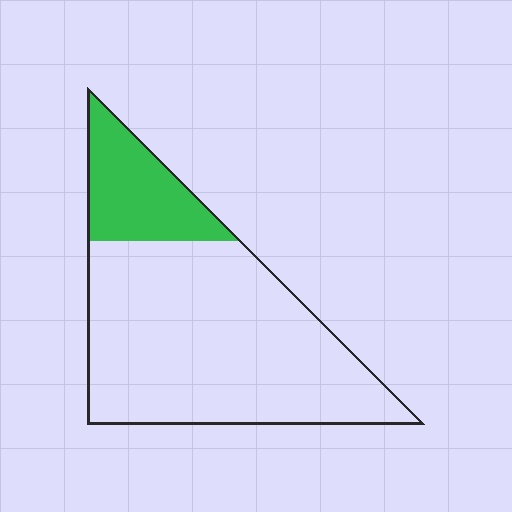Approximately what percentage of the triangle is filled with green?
Approximately 20%.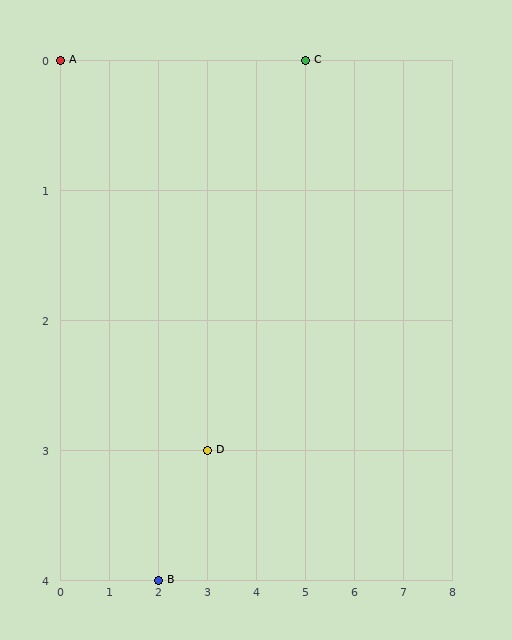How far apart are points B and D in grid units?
Points B and D are 1 column and 1 row apart (about 1.4 grid units diagonally).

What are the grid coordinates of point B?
Point B is at grid coordinates (2, 4).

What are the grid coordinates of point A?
Point A is at grid coordinates (0, 0).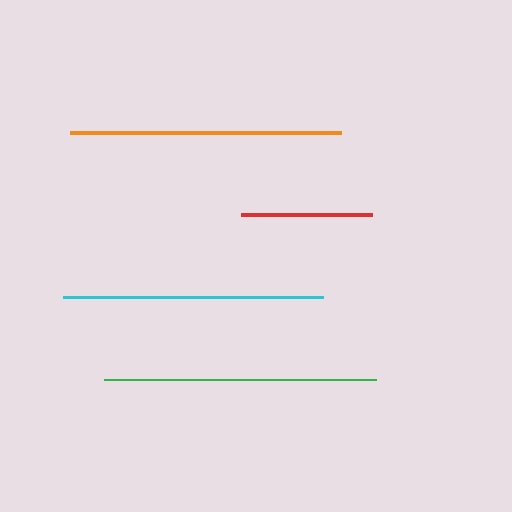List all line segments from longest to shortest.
From longest to shortest: green, orange, cyan, red.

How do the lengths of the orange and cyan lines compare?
The orange and cyan lines are approximately the same length.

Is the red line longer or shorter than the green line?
The green line is longer than the red line.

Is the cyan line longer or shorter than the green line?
The green line is longer than the cyan line.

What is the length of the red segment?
The red segment is approximately 131 pixels long.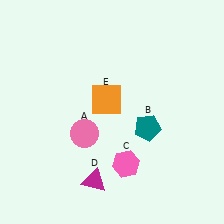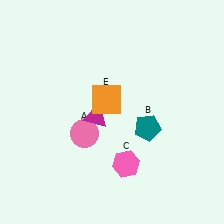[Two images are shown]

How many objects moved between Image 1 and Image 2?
1 object moved between the two images.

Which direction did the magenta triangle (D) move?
The magenta triangle (D) moved up.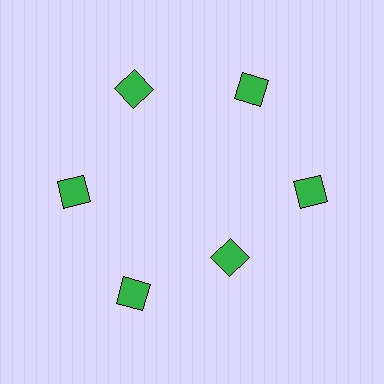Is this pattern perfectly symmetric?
No. The 6 green diamonds are arranged in a ring, but one element near the 5 o'clock position is pulled inward toward the center, breaking the 6-fold rotational symmetry.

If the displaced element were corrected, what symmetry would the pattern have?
It would have 6-fold rotational symmetry — the pattern would map onto itself every 60 degrees.